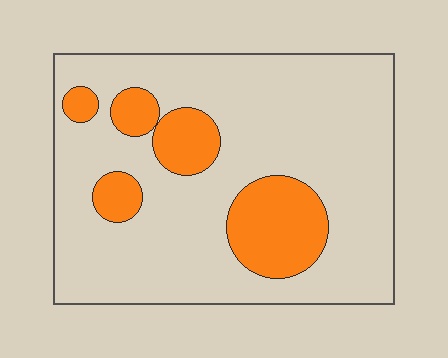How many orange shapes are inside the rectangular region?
5.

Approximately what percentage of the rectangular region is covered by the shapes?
Approximately 20%.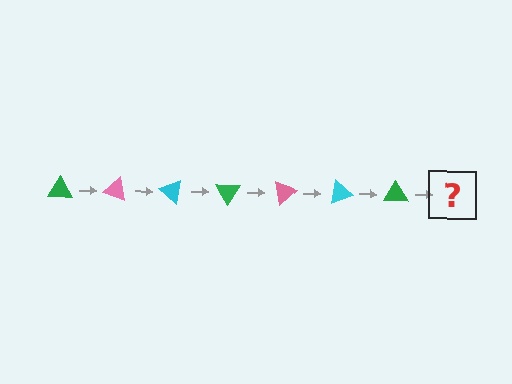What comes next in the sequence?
The next element should be a pink triangle, rotated 140 degrees from the start.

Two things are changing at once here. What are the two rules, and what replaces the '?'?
The two rules are that it rotates 20 degrees each step and the color cycles through green, pink, and cyan. The '?' should be a pink triangle, rotated 140 degrees from the start.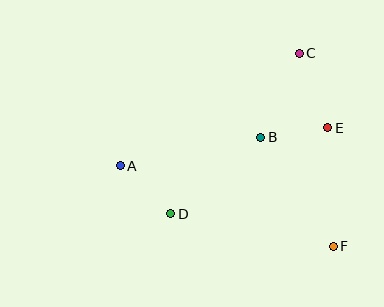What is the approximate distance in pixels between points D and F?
The distance between D and F is approximately 166 pixels.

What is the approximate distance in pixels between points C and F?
The distance between C and F is approximately 196 pixels.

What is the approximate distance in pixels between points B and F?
The distance between B and F is approximately 131 pixels.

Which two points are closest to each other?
Points B and E are closest to each other.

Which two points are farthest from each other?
Points A and F are farthest from each other.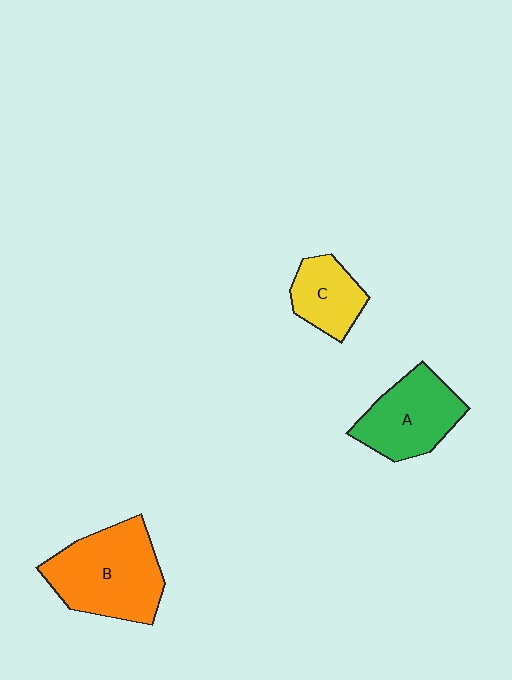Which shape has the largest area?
Shape B (orange).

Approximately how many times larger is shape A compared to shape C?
Approximately 1.5 times.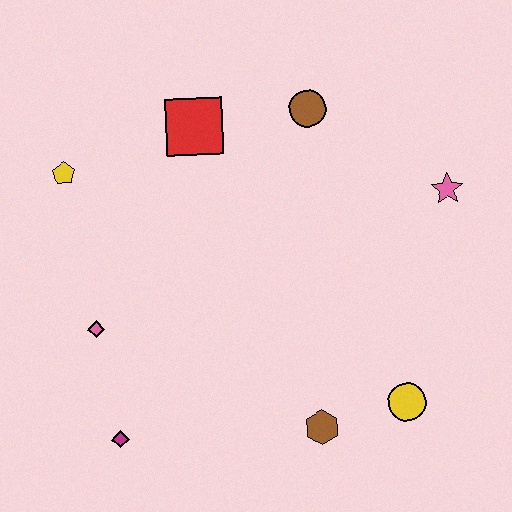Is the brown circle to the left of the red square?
No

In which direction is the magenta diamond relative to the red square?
The magenta diamond is below the red square.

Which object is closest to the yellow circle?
The brown hexagon is closest to the yellow circle.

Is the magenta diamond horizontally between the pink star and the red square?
No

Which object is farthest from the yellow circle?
The yellow pentagon is farthest from the yellow circle.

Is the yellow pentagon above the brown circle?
No